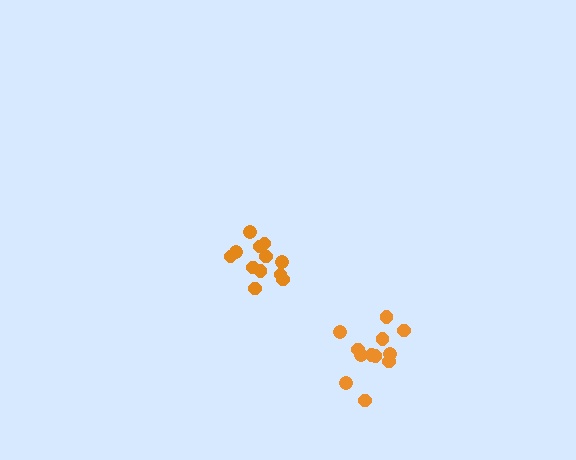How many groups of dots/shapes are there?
There are 2 groups.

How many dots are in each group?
Group 1: 12 dots, Group 2: 12 dots (24 total).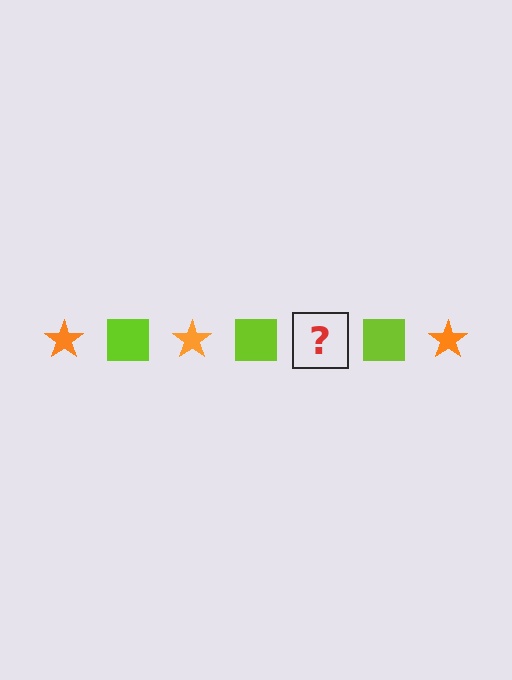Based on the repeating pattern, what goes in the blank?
The blank should be an orange star.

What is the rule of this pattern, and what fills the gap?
The rule is that the pattern alternates between orange star and lime square. The gap should be filled with an orange star.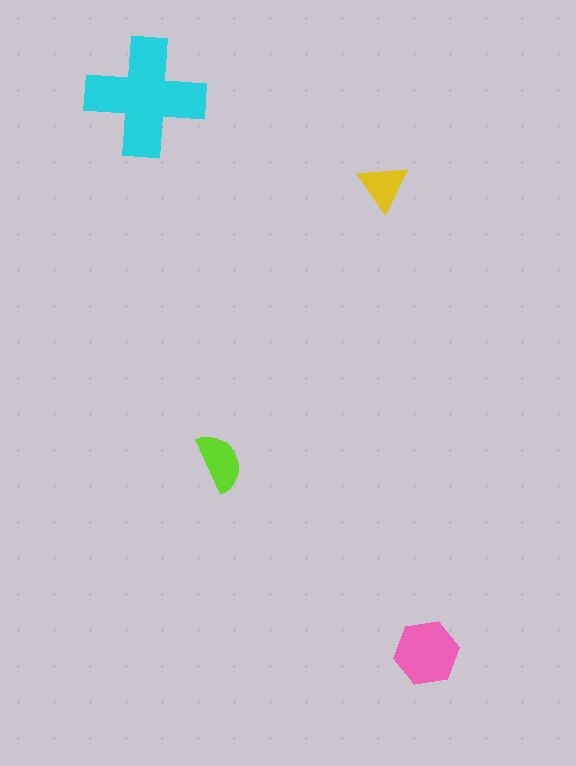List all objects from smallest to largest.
The yellow triangle, the lime semicircle, the pink hexagon, the cyan cross.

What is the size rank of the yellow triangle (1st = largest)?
4th.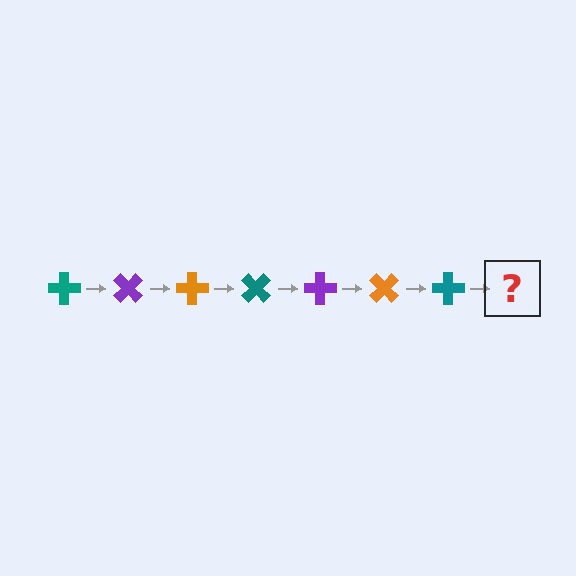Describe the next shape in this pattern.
It should be a purple cross, rotated 315 degrees from the start.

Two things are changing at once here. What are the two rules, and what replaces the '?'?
The two rules are that it rotates 45 degrees each step and the color cycles through teal, purple, and orange. The '?' should be a purple cross, rotated 315 degrees from the start.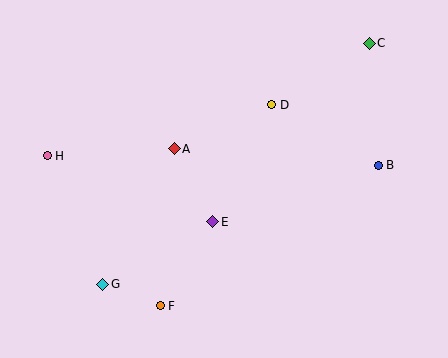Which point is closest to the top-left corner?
Point H is closest to the top-left corner.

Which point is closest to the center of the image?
Point E at (213, 222) is closest to the center.